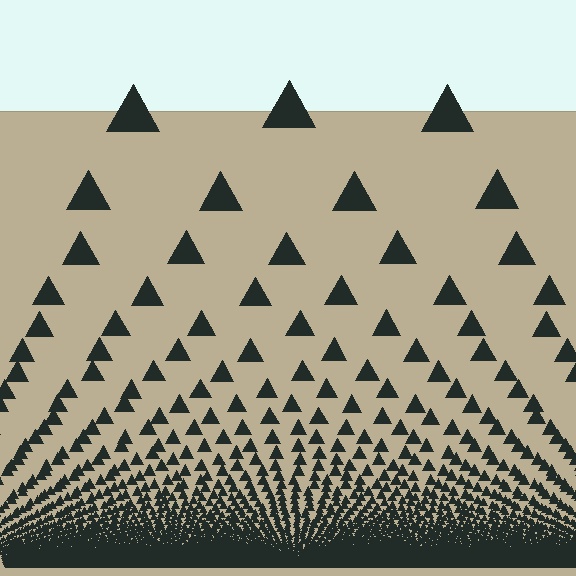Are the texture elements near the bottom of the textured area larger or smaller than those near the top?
Smaller. The gradient is inverted — elements near the bottom are smaller and denser.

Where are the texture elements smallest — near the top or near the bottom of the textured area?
Near the bottom.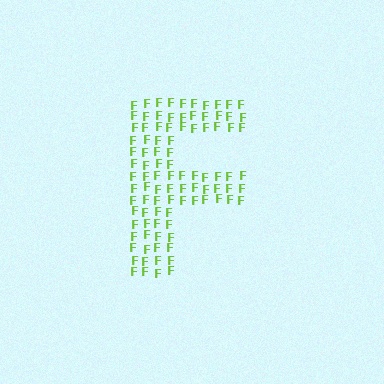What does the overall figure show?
The overall figure shows the letter F.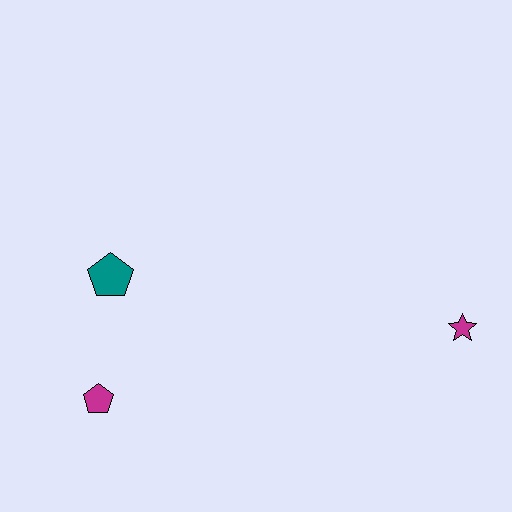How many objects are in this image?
There are 3 objects.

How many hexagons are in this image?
There are no hexagons.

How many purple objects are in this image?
There are no purple objects.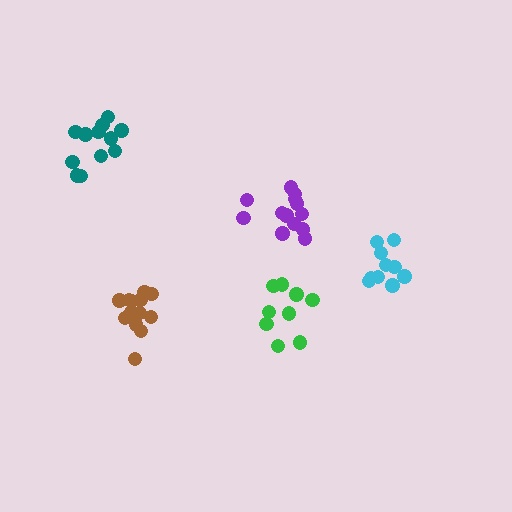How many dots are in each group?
Group 1: 13 dots, Group 2: 13 dots, Group 3: 9 dots, Group 4: 10 dots, Group 5: 12 dots (57 total).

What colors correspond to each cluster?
The clusters are colored: brown, purple, green, cyan, teal.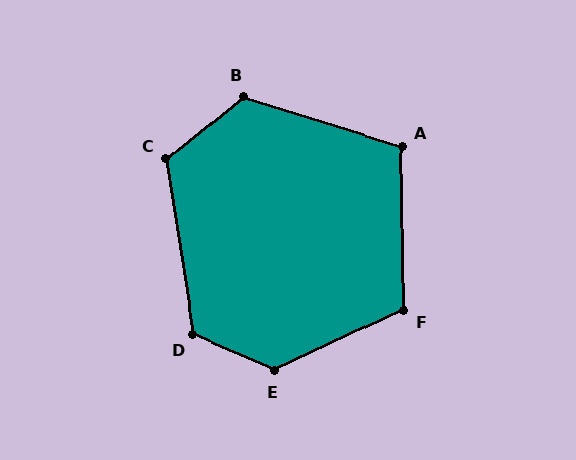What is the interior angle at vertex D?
Approximately 122 degrees (obtuse).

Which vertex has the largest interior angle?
E, at approximately 131 degrees.